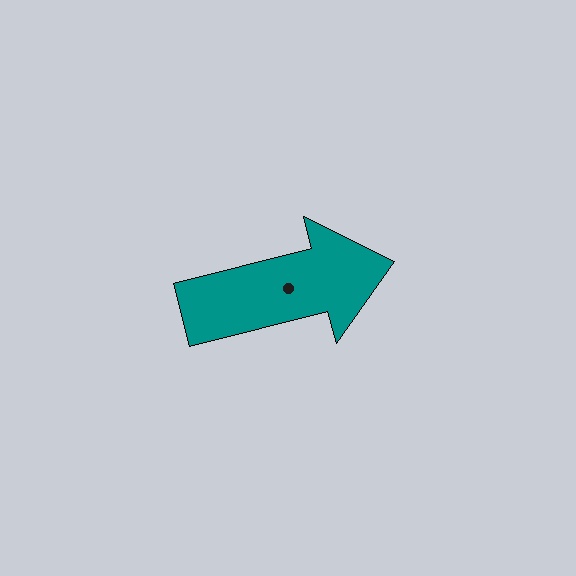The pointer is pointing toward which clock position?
Roughly 3 o'clock.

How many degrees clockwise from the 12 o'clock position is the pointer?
Approximately 76 degrees.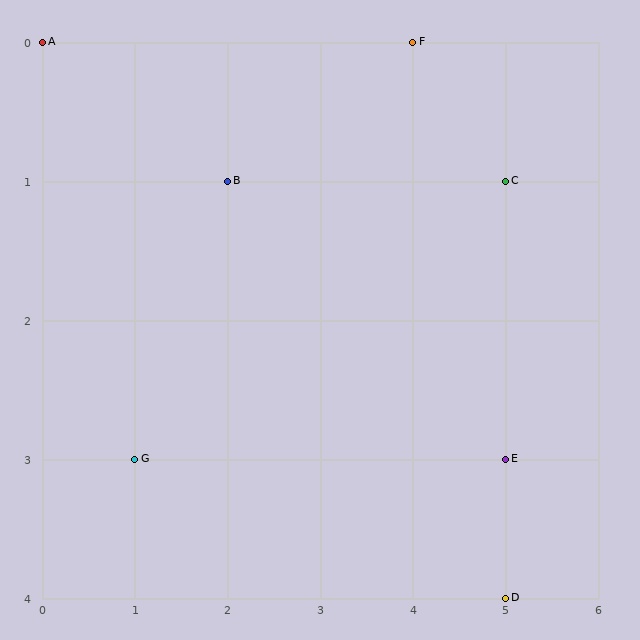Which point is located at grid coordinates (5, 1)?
Point C is at (5, 1).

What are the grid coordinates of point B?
Point B is at grid coordinates (2, 1).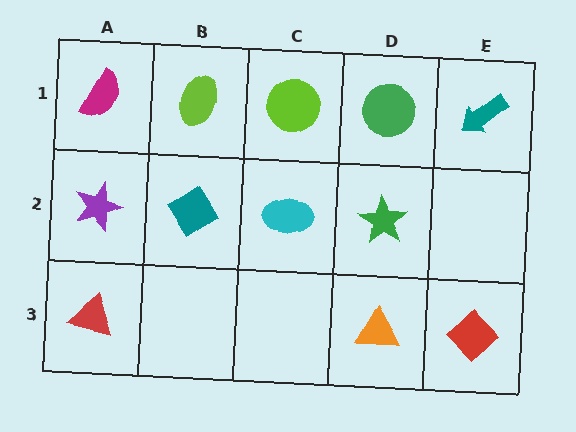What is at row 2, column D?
A green star.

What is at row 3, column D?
An orange triangle.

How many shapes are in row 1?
5 shapes.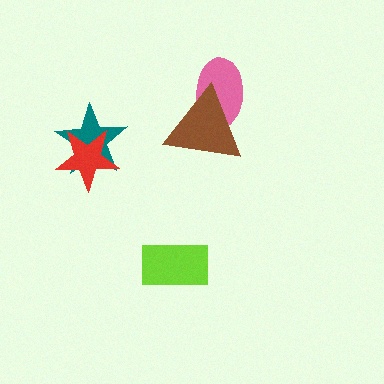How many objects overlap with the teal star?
1 object overlaps with the teal star.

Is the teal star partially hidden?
Yes, it is partially covered by another shape.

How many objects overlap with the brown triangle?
1 object overlaps with the brown triangle.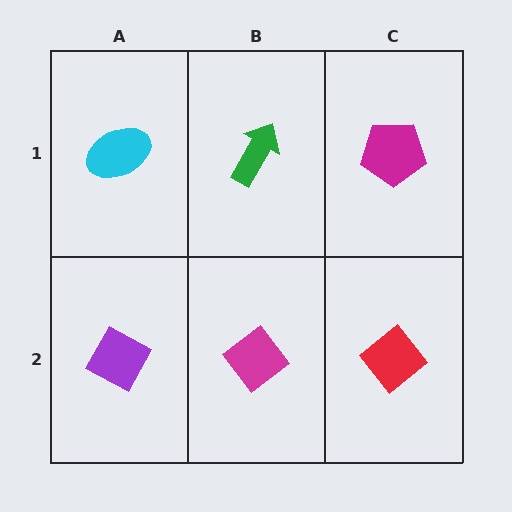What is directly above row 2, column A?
A cyan ellipse.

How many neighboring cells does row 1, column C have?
2.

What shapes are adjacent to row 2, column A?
A cyan ellipse (row 1, column A), a magenta diamond (row 2, column B).